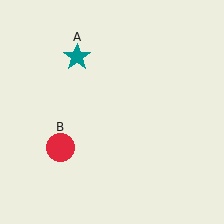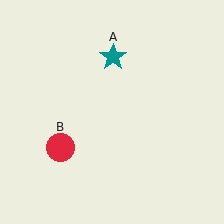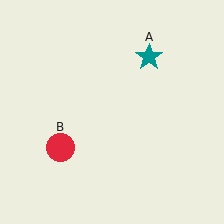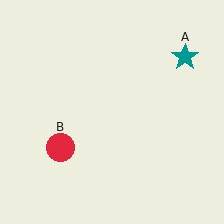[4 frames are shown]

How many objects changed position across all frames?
1 object changed position: teal star (object A).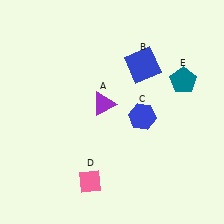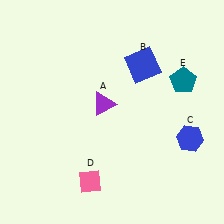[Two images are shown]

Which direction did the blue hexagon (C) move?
The blue hexagon (C) moved right.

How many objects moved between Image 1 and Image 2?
1 object moved between the two images.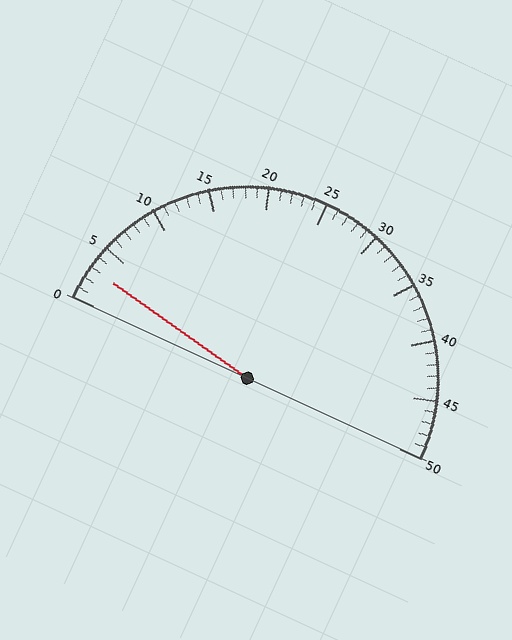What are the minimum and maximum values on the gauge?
The gauge ranges from 0 to 50.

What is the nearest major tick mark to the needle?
The nearest major tick mark is 5.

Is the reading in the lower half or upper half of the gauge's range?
The reading is in the lower half of the range (0 to 50).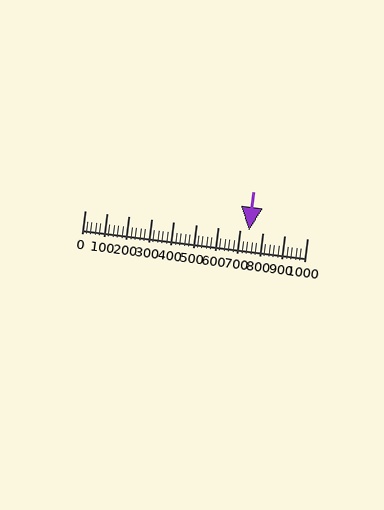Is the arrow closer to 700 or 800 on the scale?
The arrow is closer to 700.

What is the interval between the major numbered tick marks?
The major tick marks are spaced 100 units apart.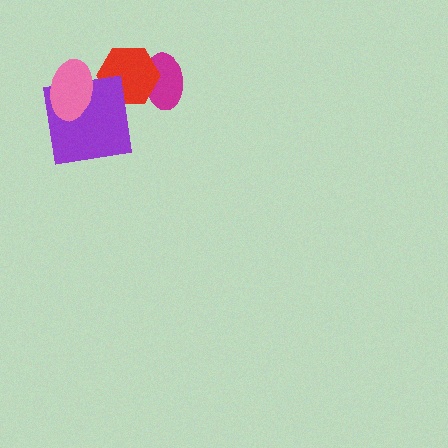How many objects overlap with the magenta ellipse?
1 object overlaps with the magenta ellipse.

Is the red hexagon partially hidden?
Yes, it is partially covered by another shape.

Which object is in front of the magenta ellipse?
The red hexagon is in front of the magenta ellipse.